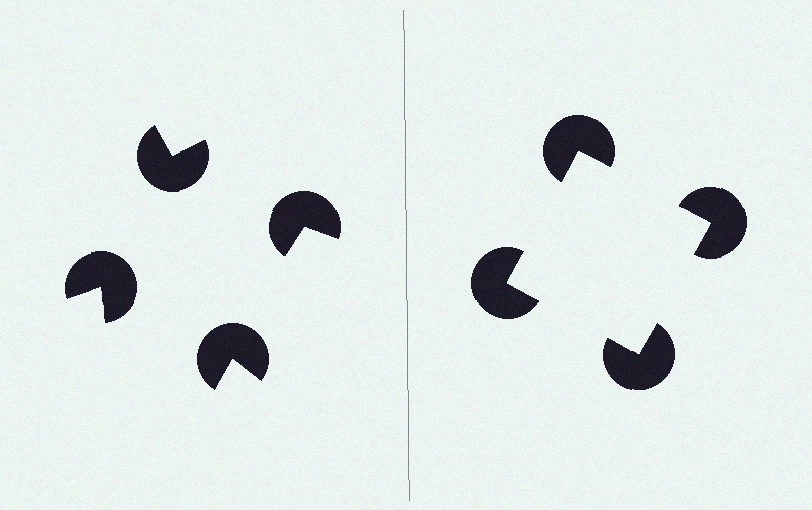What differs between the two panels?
The pac-man discs are positioned identically on both sides; only the wedge orientations differ. On the right they align to a square; on the left they are misaligned.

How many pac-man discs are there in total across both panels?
8 — 4 on each side.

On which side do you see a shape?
An illusory square appears on the right side. On the left side the wedge cuts are rotated, so no coherent shape forms.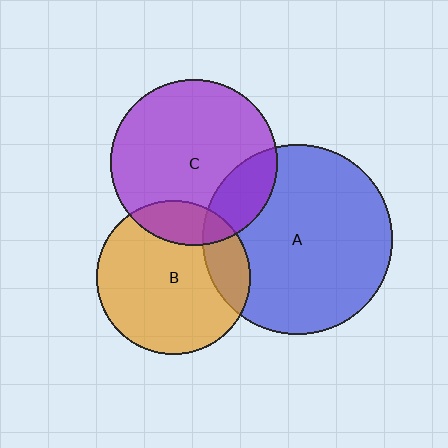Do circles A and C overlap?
Yes.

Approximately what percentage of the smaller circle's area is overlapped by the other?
Approximately 20%.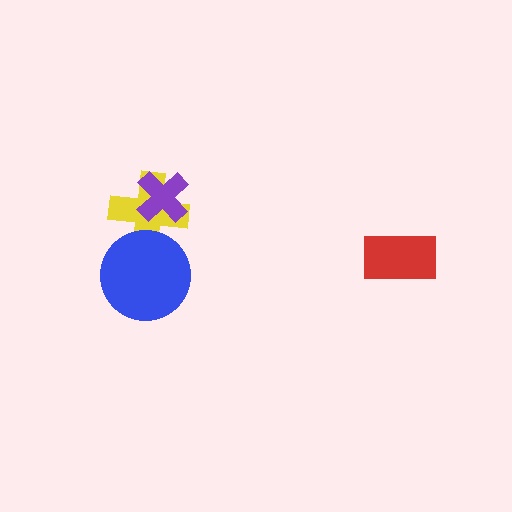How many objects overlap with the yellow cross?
2 objects overlap with the yellow cross.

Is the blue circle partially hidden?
No, no other shape covers it.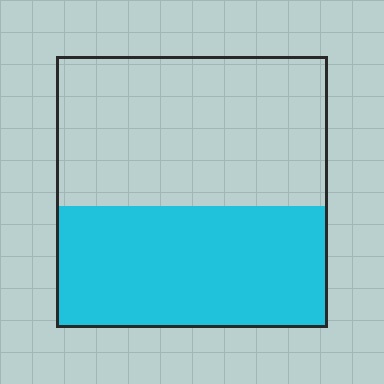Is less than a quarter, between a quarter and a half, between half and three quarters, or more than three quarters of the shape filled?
Between a quarter and a half.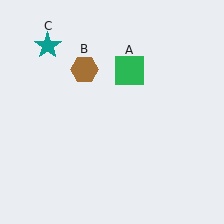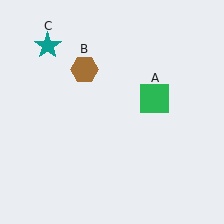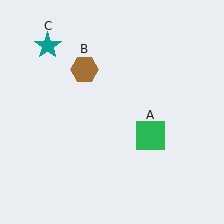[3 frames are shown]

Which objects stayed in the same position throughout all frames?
Brown hexagon (object B) and teal star (object C) remained stationary.